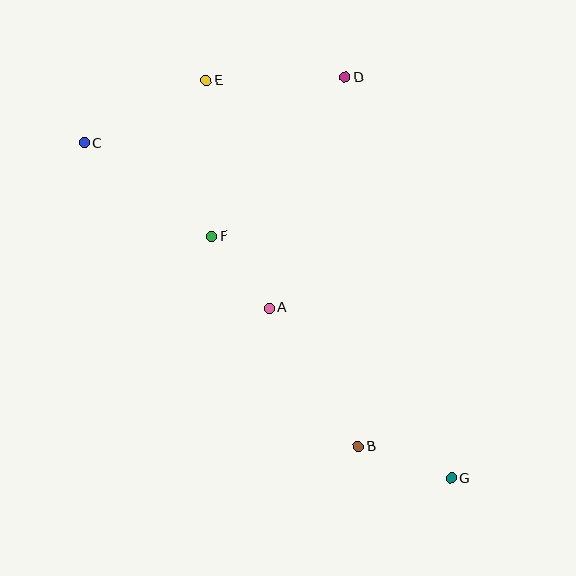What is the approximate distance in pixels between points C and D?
The distance between C and D is approximately 269 pixels.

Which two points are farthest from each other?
Points C and G are farthest from each other.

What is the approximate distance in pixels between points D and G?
The distance between D and G is approximately 415 pixels.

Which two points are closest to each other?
Points A and F are closest to each other.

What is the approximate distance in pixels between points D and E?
The distance between D and E is approximately 139 pixels.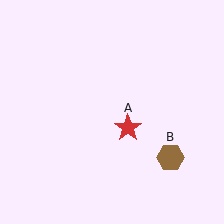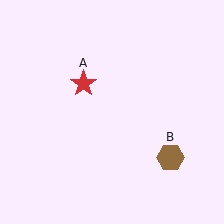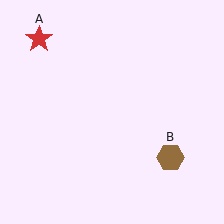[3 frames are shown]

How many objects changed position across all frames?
1 object changed position: red star (object A).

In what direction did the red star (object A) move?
The red star (object A) moved up and to the left.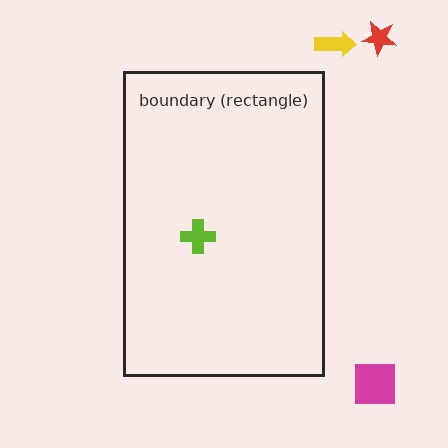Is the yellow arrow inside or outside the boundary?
Outside.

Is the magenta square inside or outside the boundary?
Outside.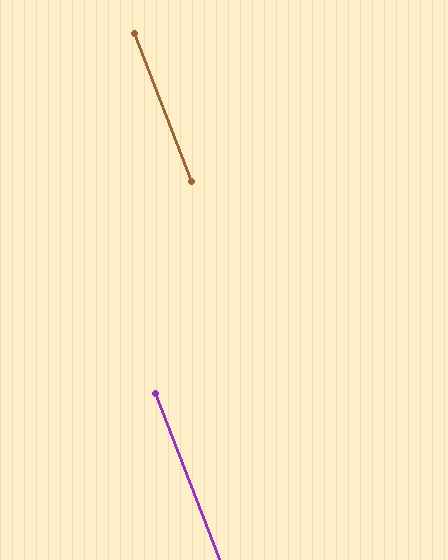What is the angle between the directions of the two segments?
Approximately 0 degrees.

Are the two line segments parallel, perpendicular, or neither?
Parallel — their directions differ by only 0.0°.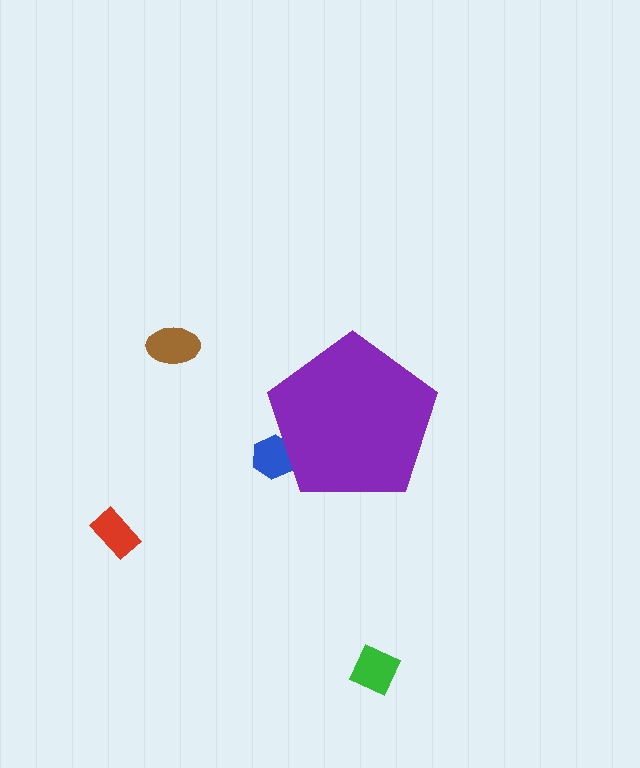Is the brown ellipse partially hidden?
No, the brown ellipse is fully visible.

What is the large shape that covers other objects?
A purple pentagon.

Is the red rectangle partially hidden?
No, the red rectangle is fully visible.